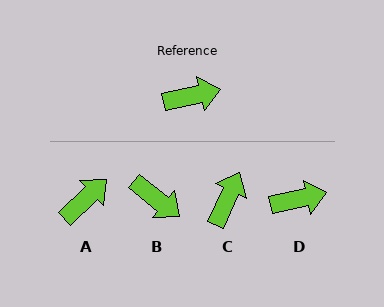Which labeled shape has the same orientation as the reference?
D.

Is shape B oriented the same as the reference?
No, it is off by about 51 degrees.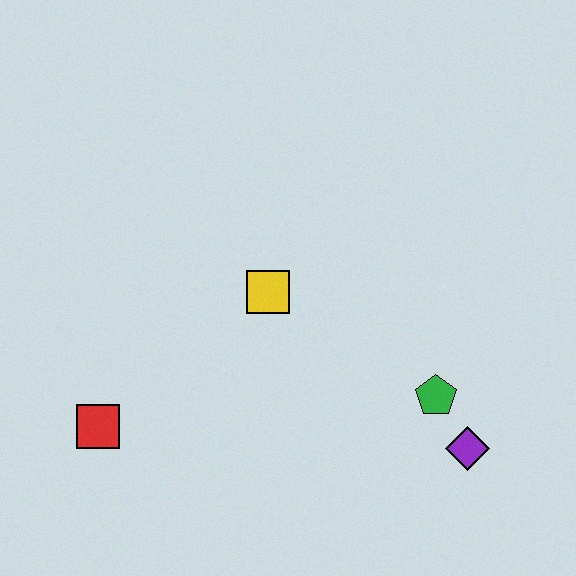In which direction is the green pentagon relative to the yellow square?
The green pentagon is to the right of the yellow square.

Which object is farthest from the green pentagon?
The red square is farthest from the green pentagon.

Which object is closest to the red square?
The yellow square is closest to the red square.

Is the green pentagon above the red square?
Yes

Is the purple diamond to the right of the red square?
Yes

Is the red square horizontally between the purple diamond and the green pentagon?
No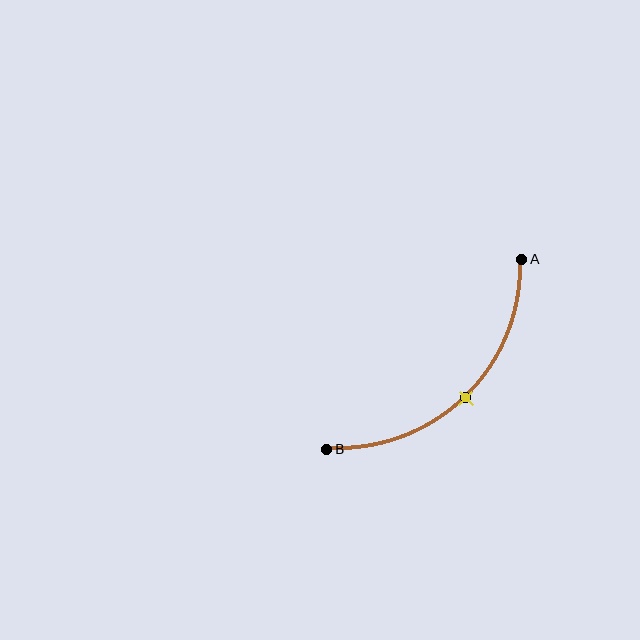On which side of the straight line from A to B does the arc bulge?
The arc bulges below and to the right of the straight line connecting A and B.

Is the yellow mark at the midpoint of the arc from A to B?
Yes. The yellow mark lies on the arc at equal arc-length from both A and B — it is the arc midpoint.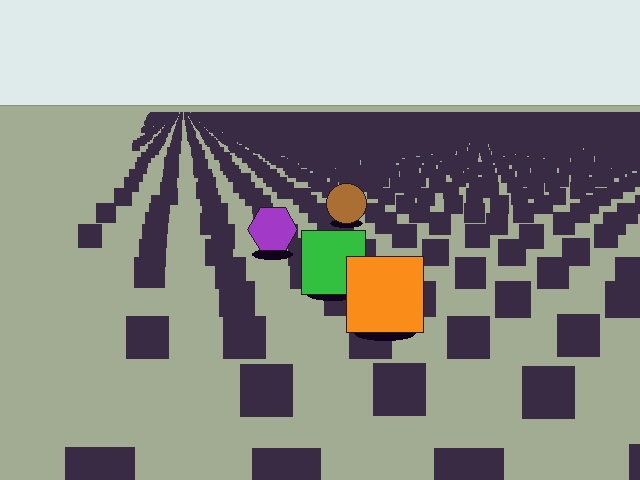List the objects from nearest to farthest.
From nearest to farthest: the orange square, the green square, the purple hexagon, the brown circle.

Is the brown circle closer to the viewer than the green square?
No. The green square is closer — you can tell from the texture gradient: the ground texture is coarser near it.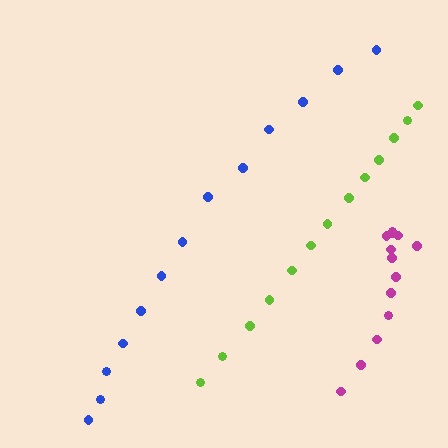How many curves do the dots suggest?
There are 3 distinct paths.